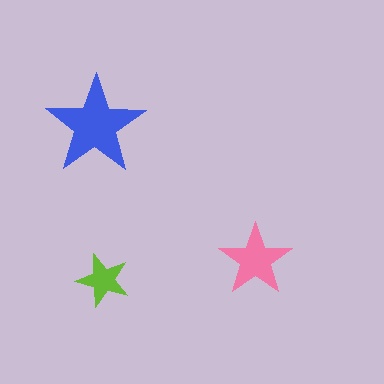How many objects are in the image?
There are 3 objects in the image.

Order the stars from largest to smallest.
the blue one, the pink one, the lime one.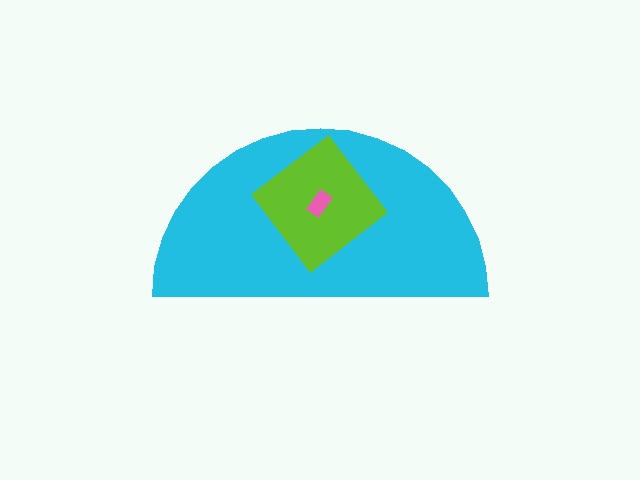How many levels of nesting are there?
3.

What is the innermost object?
The pink rectangle.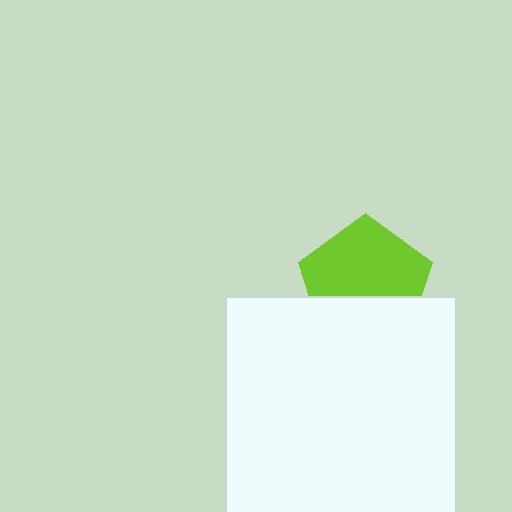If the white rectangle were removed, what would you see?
You would see the complete lime pentagon.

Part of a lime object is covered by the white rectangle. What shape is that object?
It is a pentagon.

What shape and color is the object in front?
The object in front is a white rectangle.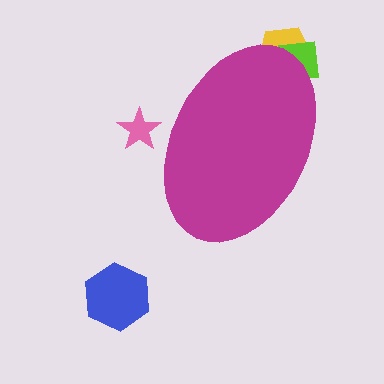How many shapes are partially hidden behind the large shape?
3 shapes are partially hidden.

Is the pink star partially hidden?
Yes, the pink star is partially hidden behind the magenta ellipse.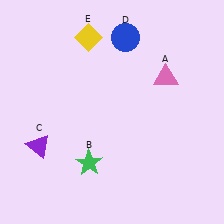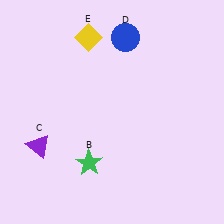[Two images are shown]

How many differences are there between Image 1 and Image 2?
There is 1 difference between the two images.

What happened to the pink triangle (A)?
The pink triangle (A) was removed in Image 2. It was in the top-right area of Image 1.